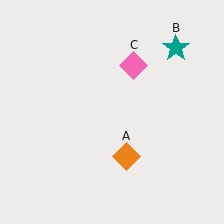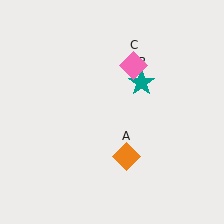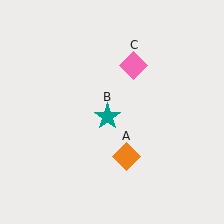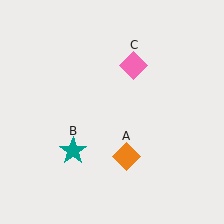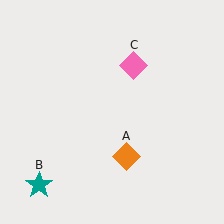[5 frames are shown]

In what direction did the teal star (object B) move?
The teal star (object B) moved down and to the left.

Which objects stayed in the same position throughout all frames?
Orange diamond (object A) and pink diamond (object C) remained stationary.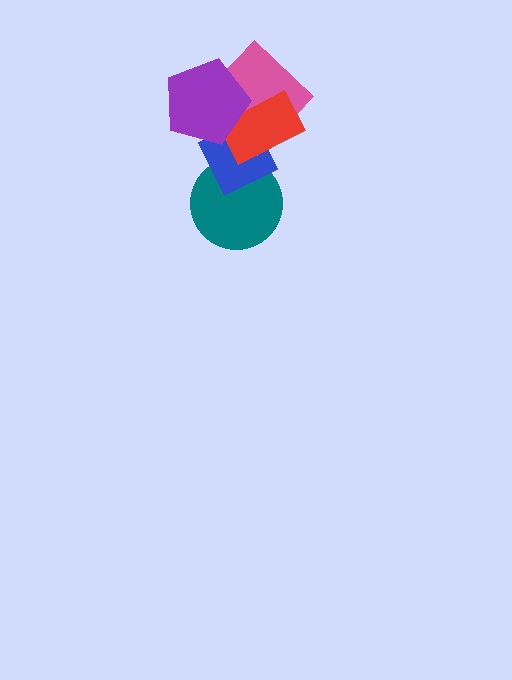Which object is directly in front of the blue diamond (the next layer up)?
The pink diamond is directly in front of the blue diamond.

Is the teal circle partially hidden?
Yes, it is partially covered by another shape.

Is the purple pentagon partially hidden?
No, no other shape covers it.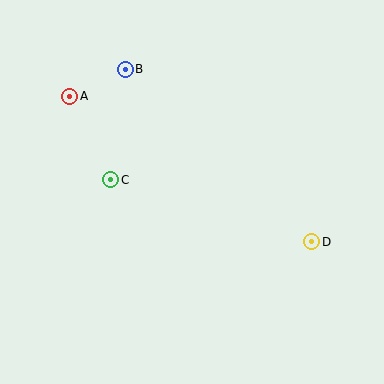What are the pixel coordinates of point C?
Point C is at (111, 180).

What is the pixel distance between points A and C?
The distance between A and C is 93 pixels.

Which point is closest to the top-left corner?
Point A is closest to the top-left corner.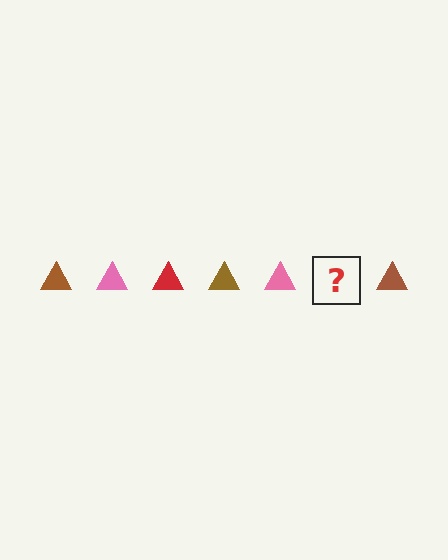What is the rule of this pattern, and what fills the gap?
The rule is that the pattern cycles through brown, pink, red triangles. The gap should be filled with a red triangle.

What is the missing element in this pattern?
The missing element is a red triangle.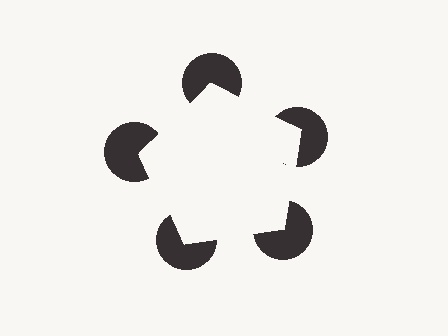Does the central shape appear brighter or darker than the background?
It typically appears slightly brighter than the background, even though no actual brightness change is drawn.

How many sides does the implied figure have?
5 sides.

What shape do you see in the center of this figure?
An illusory pentagon — its edges are inferred from the aligned wedge cuts in the pac-man discs, not physically drawn.